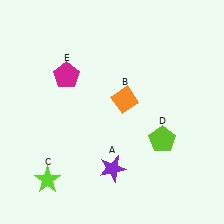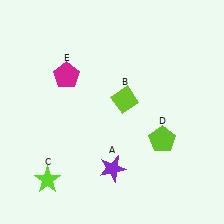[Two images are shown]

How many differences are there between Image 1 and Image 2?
There is 1 difference between the two images.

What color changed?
The diamond (B) changed from orange in Image 1 to lime in Image 2.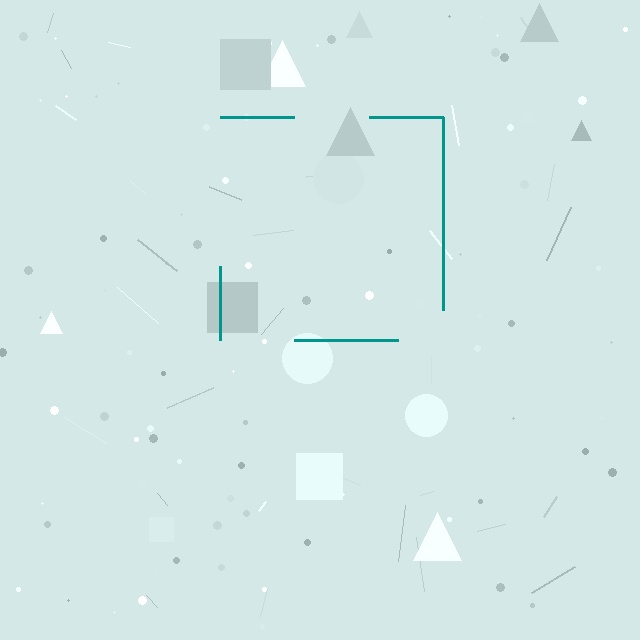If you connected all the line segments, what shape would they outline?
They would outline a square.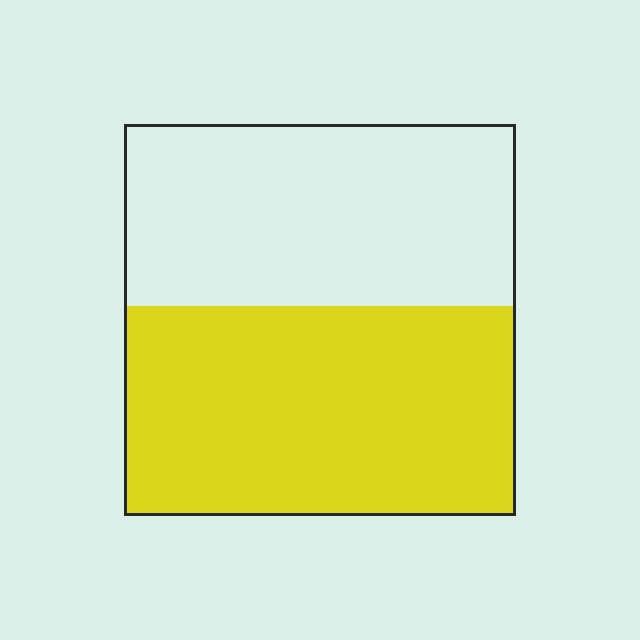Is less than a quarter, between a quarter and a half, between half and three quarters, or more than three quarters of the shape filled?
Between half and three quarters.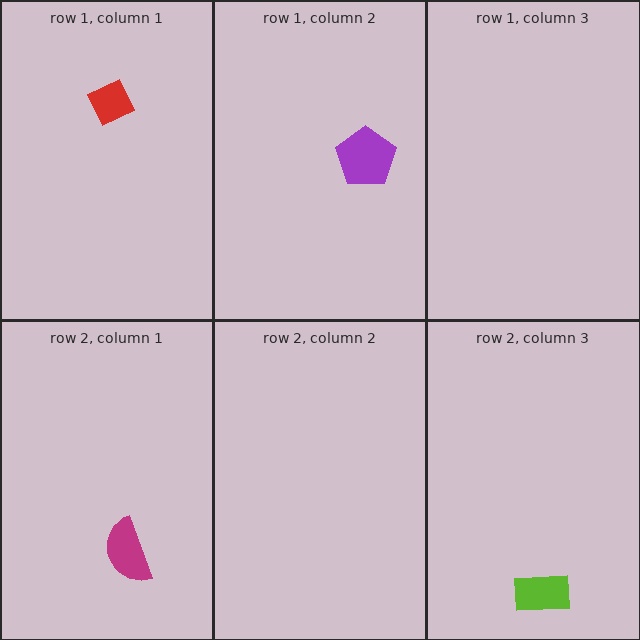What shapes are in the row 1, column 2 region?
The purple pentagon.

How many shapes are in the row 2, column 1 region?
1.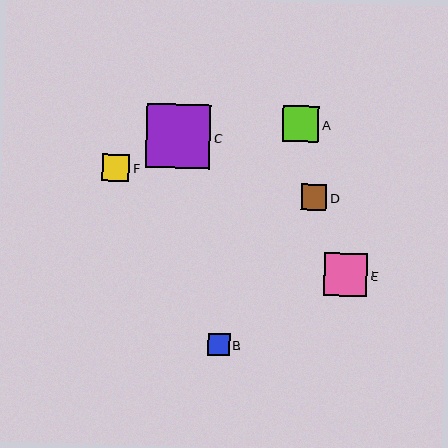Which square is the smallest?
Square B is the smallest with a size of approximately 22 pixels.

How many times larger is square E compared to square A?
Square E is approximately 1.2 times the size of square A.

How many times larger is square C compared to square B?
Square C is approximately 2.9 times the size of square B.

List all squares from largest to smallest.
From largest to smallest: C, E, A, F, D, B.